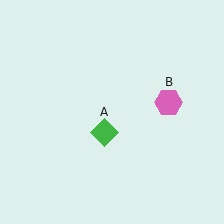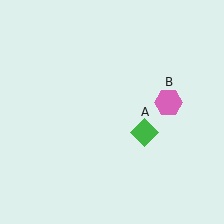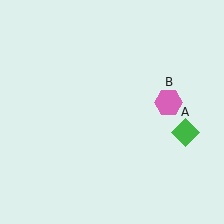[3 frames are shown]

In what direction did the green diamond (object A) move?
The green diamond (object A) moved right.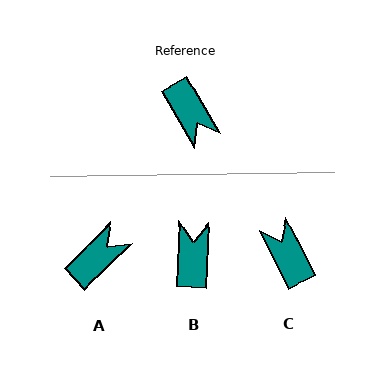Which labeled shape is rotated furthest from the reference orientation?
C, about 176 degrees away.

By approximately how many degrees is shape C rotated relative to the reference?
Approximately 176 degrees counter-clockwise.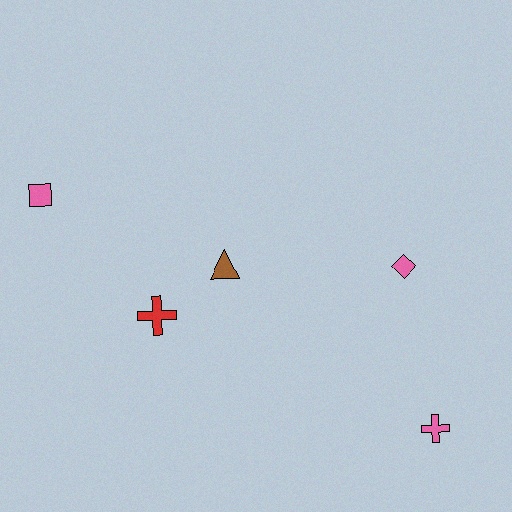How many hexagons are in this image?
There are no hexagons.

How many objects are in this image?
There are 5 objects.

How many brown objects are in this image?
There is 1 brown object.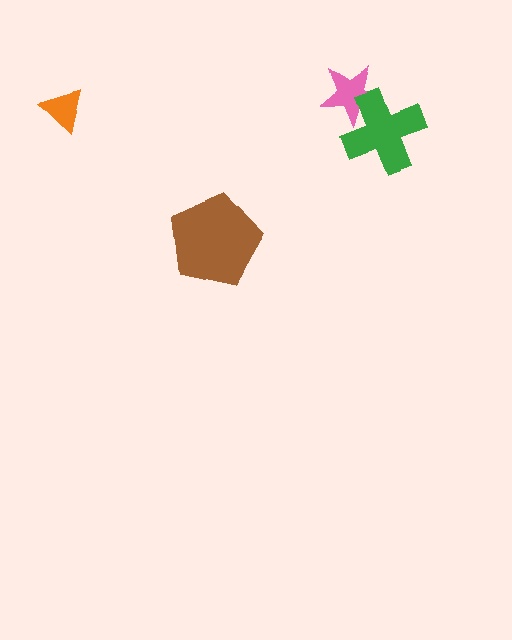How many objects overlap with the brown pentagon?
0 objects overlap with the brown pentagon.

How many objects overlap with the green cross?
1 object overlaps with the green cross.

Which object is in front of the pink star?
The green cross is in front of the pink star.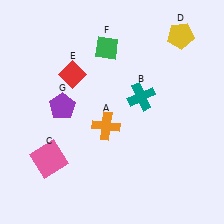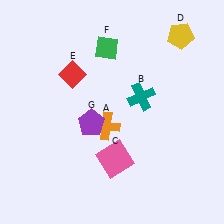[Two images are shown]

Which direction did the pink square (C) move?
The pink square (C) moved right.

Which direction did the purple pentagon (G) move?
The purple pentagon (G) moved right.